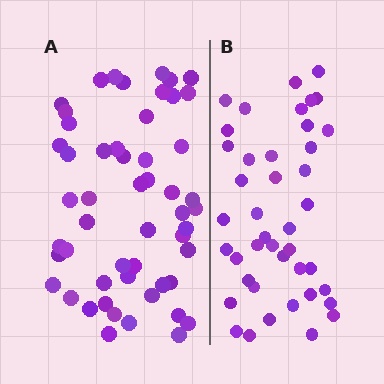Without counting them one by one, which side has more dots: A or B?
Region A (the left region) has more dots.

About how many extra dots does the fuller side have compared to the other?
Region A has roughly 12 or so more dots than region B.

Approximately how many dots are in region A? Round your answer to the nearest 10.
About 50 dots. (The exact count is 53, which rounds to 50.)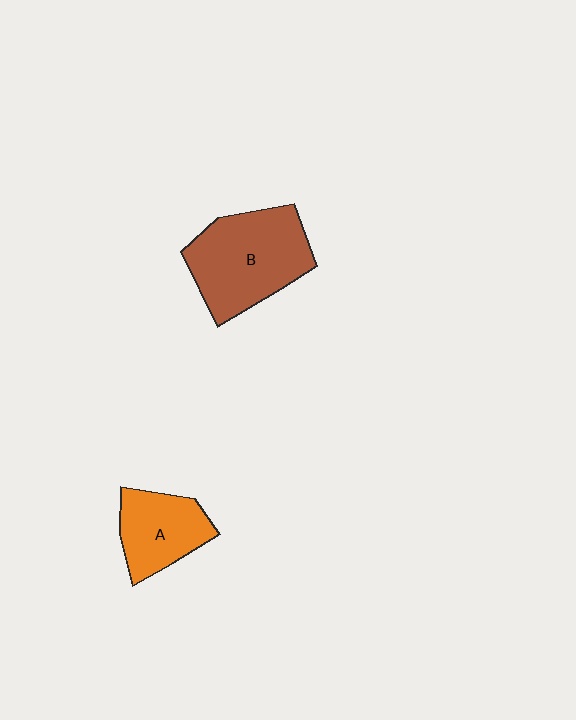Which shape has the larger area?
Shape B (brown).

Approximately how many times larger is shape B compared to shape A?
Approximately 1.6 times.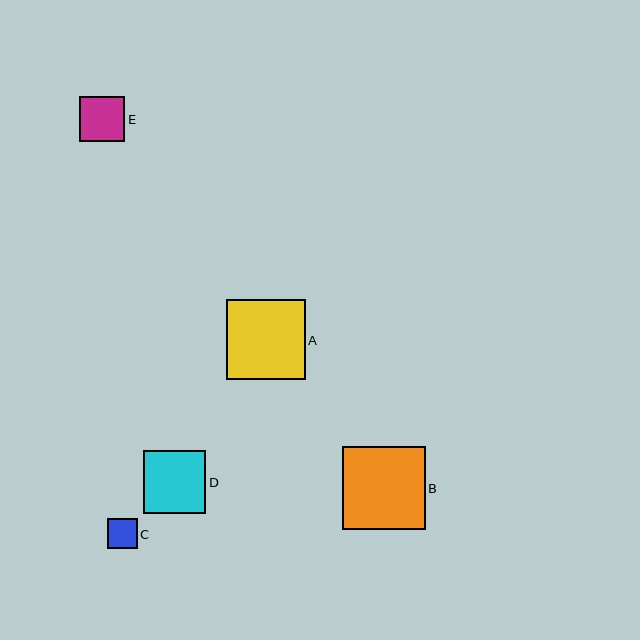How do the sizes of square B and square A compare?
Square B and square A are approximately the same size.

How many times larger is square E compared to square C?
Square E is approximately 1.5 times the size of square C.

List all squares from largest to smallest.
From largest to smallest: B, A, D, E, C.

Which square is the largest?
Square B is the largest with a size of approximately 82 pixels.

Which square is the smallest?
Square C is the smallest with a size of approximately 30 pixels.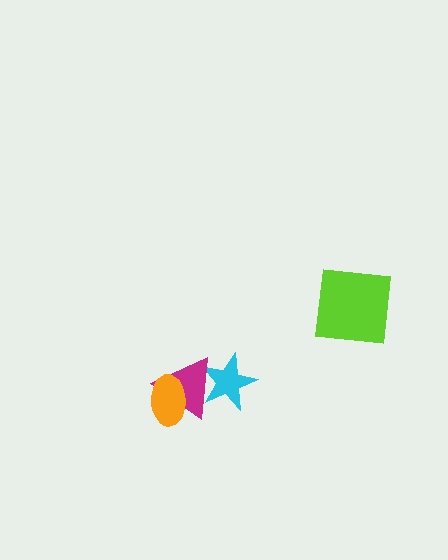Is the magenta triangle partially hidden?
Yes, it is partially covered by another shape.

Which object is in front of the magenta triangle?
The orange ellipse is in front of the magenta triangle.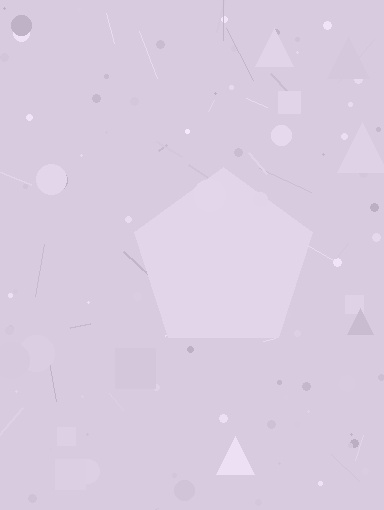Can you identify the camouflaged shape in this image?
The camouflaged shape is a pentagon.